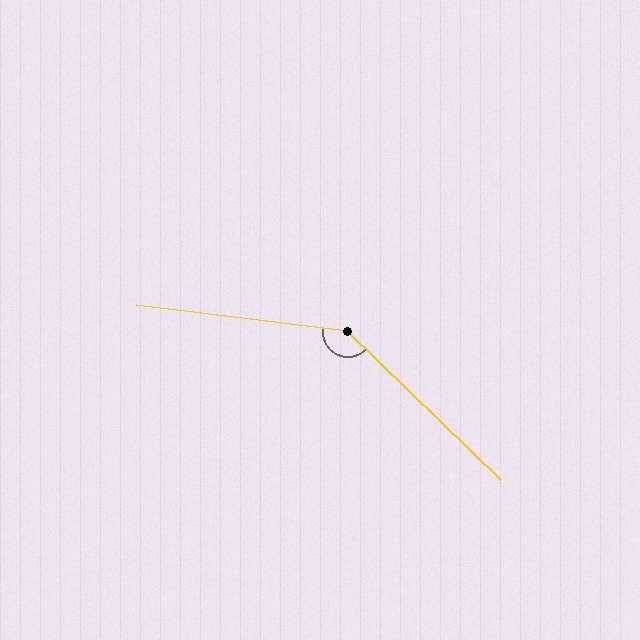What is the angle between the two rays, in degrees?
Approximately 143 degrees.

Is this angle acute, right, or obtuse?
It is obtuse.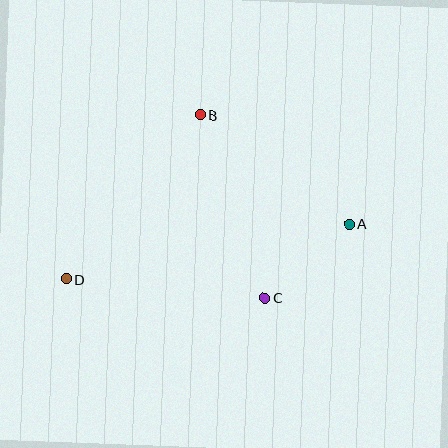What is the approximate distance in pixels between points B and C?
The distance between B and C is approximately 194 pixels.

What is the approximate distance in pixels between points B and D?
The distance between B and D is approximately 212 pixels.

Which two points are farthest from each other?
Points A and D are farthest from each other.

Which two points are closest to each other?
Points A and C are closest to each other.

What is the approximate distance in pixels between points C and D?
The distance between C and D is approximately 200 pixels.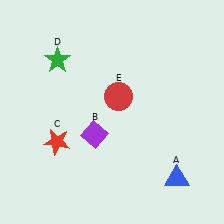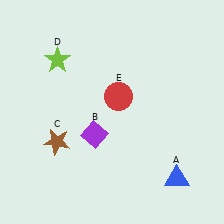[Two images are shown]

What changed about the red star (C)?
In Image 1, C is red. In Image 2, it changed to brown.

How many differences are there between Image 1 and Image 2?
There are 2 differences between the two images.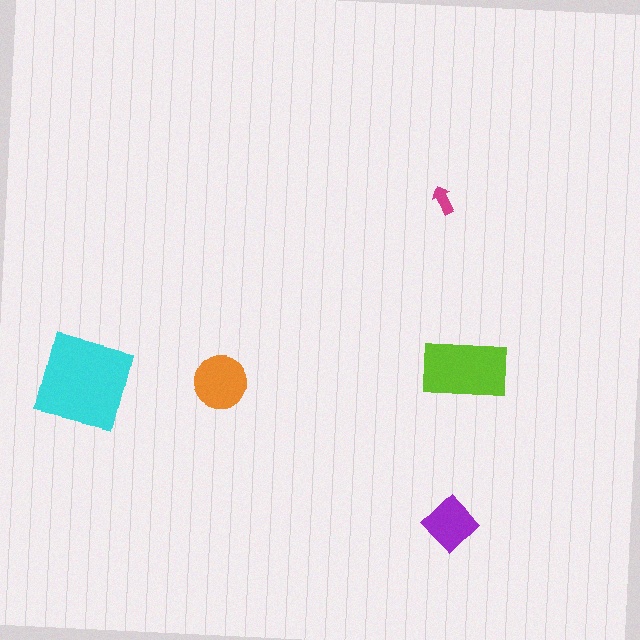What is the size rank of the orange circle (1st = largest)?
3rd.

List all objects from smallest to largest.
The magenta arrow, the purple diamond, the orange circle, the lime rectangle, the cyan square.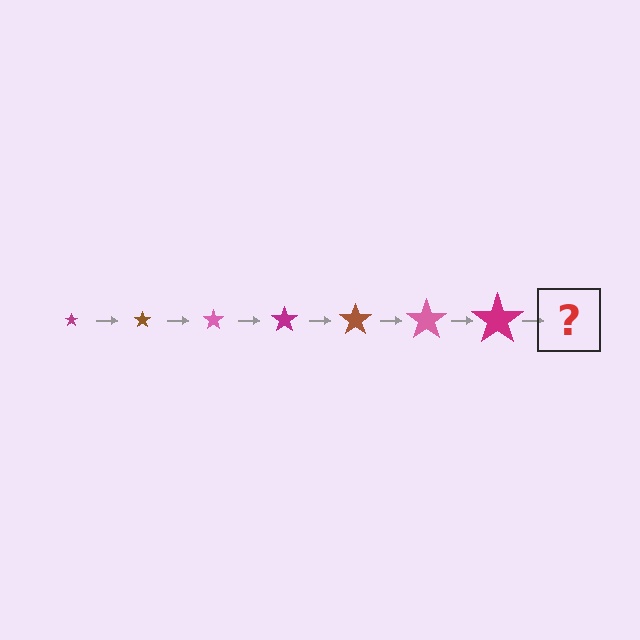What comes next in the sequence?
The next element should be a brown star, larger than the previous one.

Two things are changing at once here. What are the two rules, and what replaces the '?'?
The two rules are that the star grows larger each step and the color cycles through magenta, brown, and pink. The '?' should be a brown star, larger than the previous one.